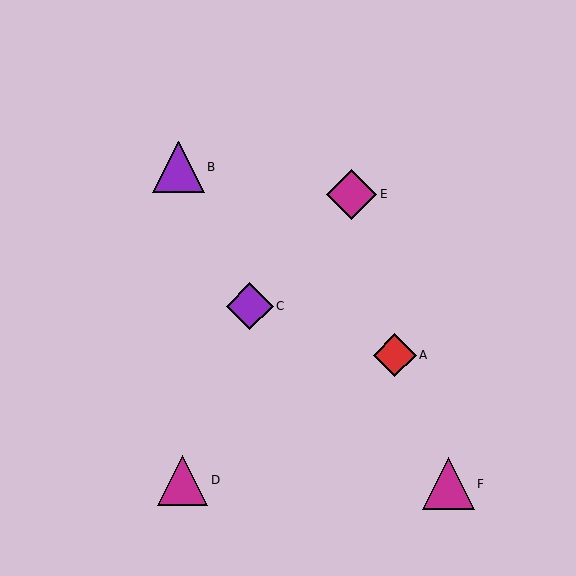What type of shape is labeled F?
Shape F is a magenta triangle.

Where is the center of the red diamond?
The center of the red diamond is at (395, 355).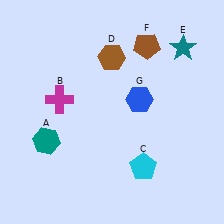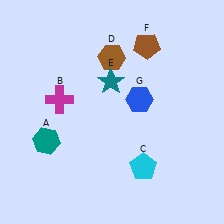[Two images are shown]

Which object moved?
The teal star (E) moved left.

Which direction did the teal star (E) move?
The teal star (E) moved left.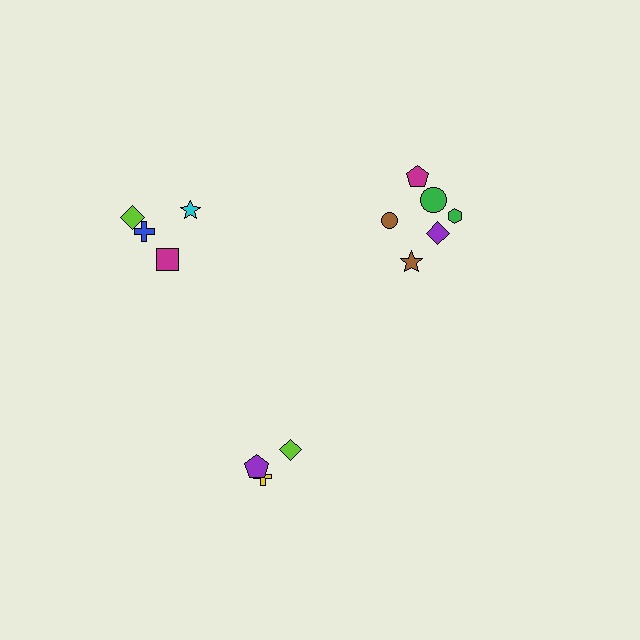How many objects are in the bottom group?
There are 3 objects.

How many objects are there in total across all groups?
There are 13 objects.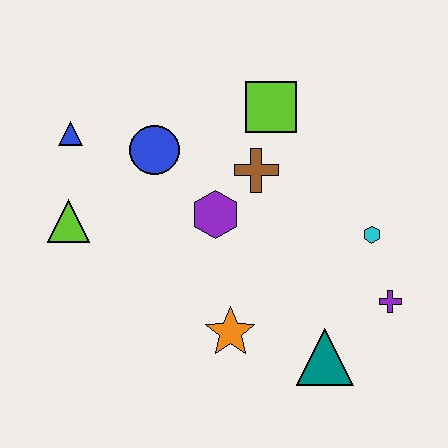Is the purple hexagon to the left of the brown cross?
Yes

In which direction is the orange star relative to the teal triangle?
The orange star is to the left of the teal triangle.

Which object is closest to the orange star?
The teal triangle is closest to the orange star.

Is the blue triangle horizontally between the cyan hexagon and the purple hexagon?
No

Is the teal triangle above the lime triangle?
No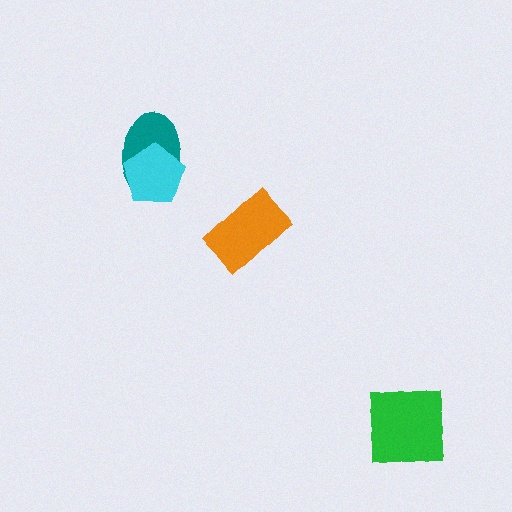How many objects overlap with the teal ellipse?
1 object overlaps with the teal ellipse.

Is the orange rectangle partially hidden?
No, no other shape covers it.